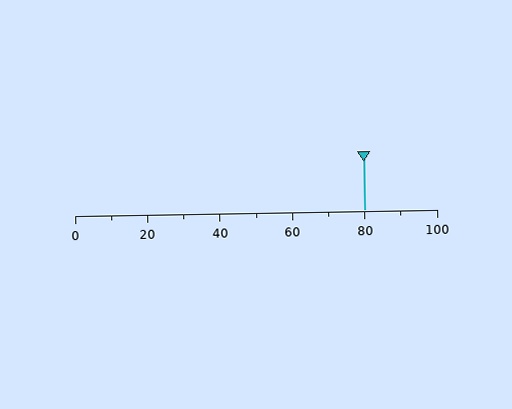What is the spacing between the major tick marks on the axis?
The major ticks are spaced 20 apart.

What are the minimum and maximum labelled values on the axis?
The axis runs from 0 to 100.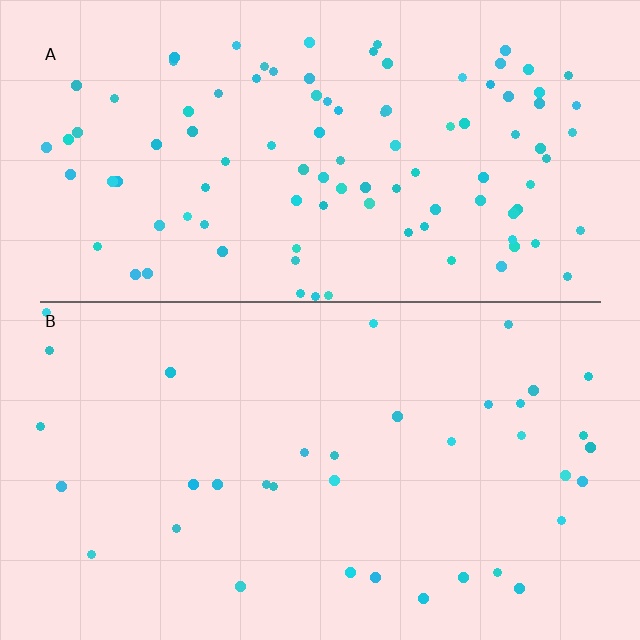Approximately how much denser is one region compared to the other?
Approximately 2.8× — region A over region B.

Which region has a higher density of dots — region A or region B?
A (the top).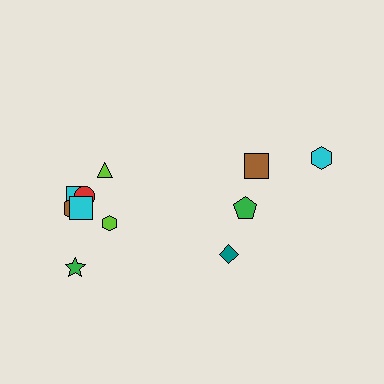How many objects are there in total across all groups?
There are 11 objects.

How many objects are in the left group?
There are 7 objects.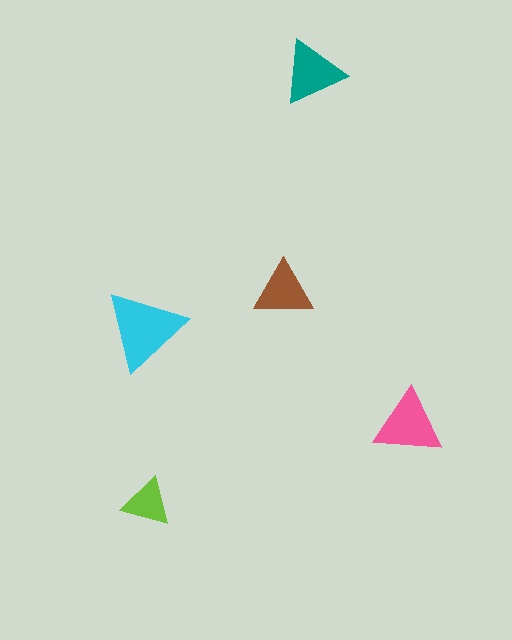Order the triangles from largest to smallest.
the cyan one, the pink one, the teal one, the brown one, the lime one.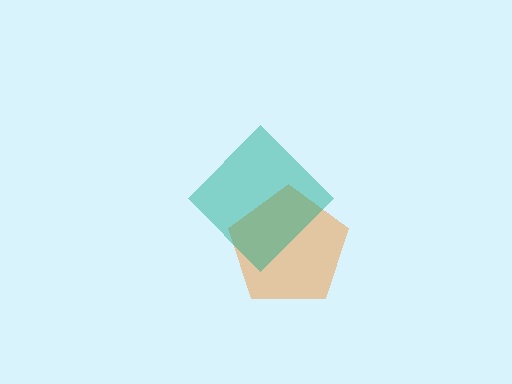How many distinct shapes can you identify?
There are 2 distinct shapes: an orange pentagon, a teal diamond.